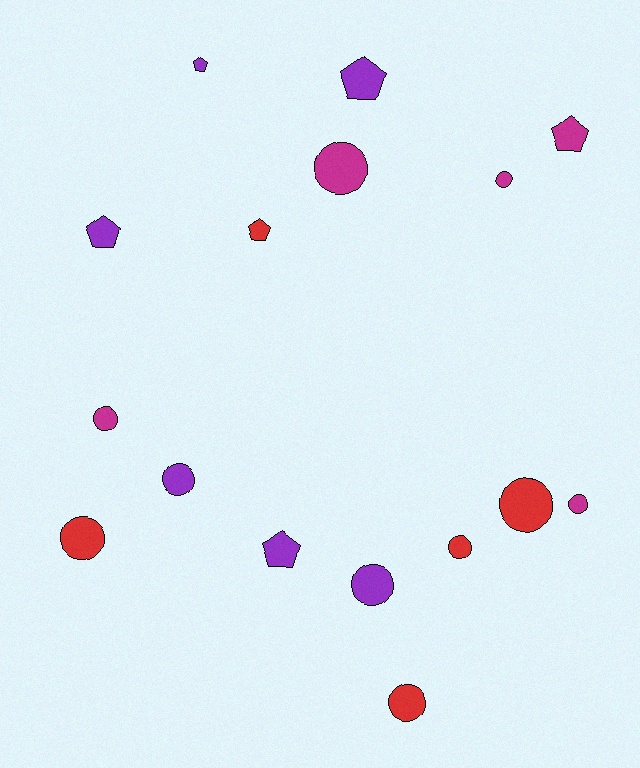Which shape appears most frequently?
Circle, with 10 objects.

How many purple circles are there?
There are 2 purple circles.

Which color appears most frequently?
Purple, with 6 objects.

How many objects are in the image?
There are 16 objects.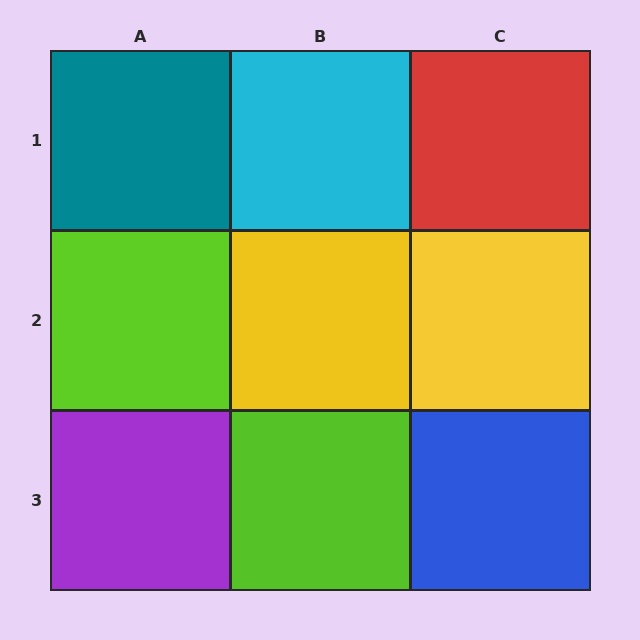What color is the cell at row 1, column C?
Red.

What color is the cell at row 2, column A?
Lime.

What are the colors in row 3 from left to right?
Purple, lime, blue.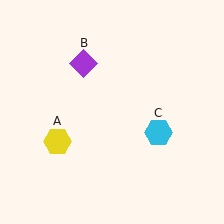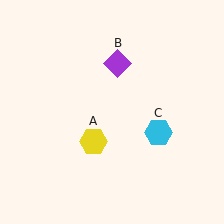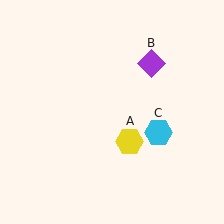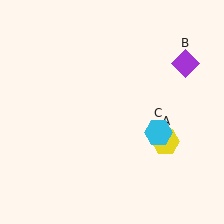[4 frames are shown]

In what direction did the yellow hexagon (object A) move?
The yellow hexagon (object A) moved right.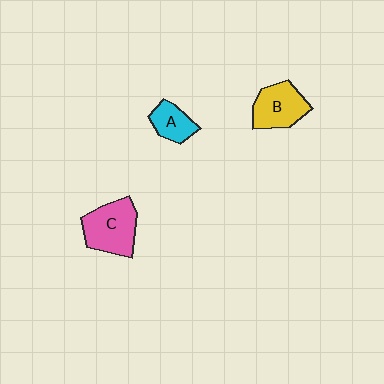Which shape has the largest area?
Shape C (pink).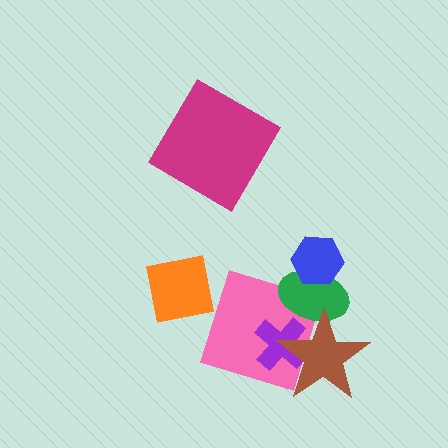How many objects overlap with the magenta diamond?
0 objects overlap with the magenta diamond.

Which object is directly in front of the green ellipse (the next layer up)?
The brown star is directly in front of the green ellipse.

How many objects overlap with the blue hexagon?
1 object overlaps with the blue hexagon.